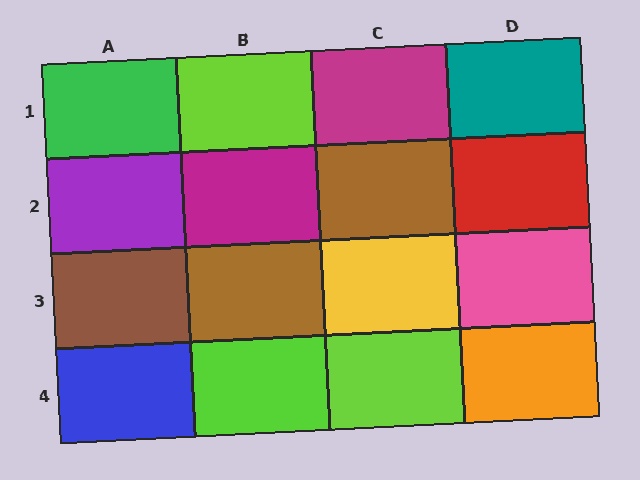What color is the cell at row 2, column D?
Red.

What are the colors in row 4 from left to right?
Blue, lime, lime, orange.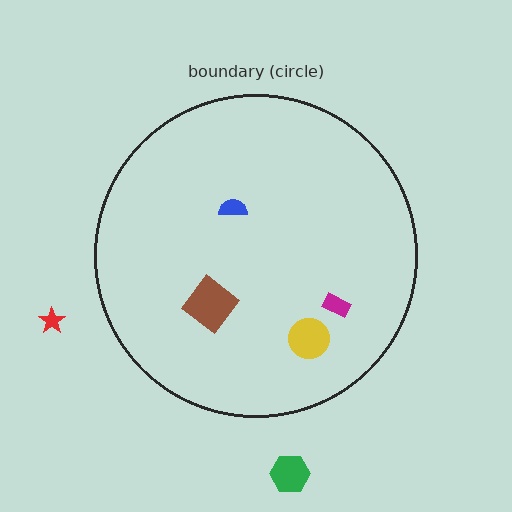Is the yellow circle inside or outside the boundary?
Inside.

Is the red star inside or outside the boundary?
Outside.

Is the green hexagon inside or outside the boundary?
Outside.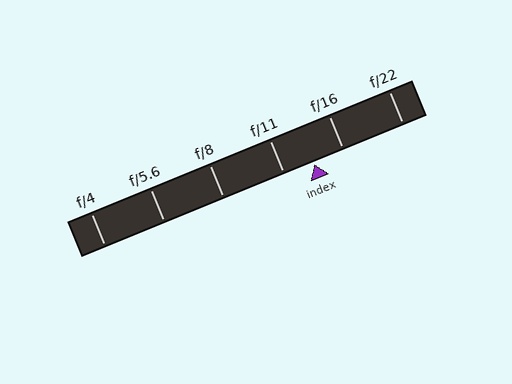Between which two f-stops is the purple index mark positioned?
The index mark is between f/11 and f/16.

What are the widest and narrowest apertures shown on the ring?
The widest aperture shown is f/4 and the narrowest is f/22.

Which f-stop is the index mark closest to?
The index mark is closest to f/11.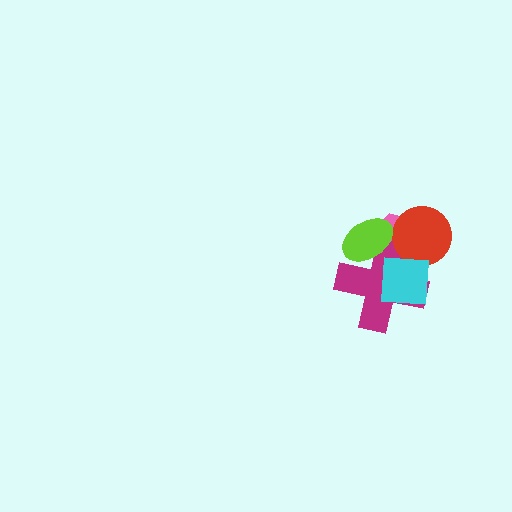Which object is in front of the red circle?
The cyan square is in front of the red circle.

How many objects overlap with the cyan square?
3 objects overlap with the cyan square.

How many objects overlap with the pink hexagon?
4 objects overlap with the pink hexagon.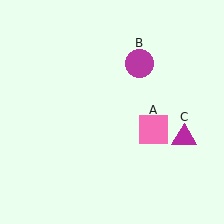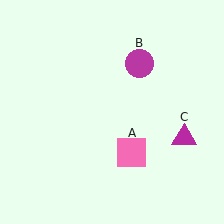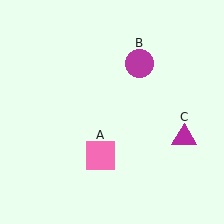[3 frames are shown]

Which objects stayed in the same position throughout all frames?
Magenta circle (object B) and magenta triangle (object C) remained stationary.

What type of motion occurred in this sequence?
The pink square (object A) rotated clockwise around the center of the scene.